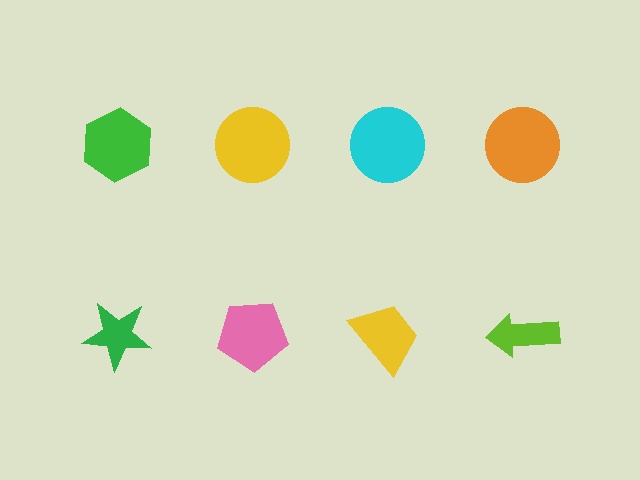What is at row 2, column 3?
A yellow trapezoid.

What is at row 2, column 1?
A green star.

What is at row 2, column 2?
A pink pentagon.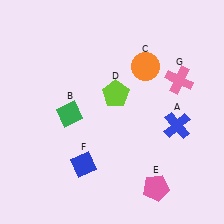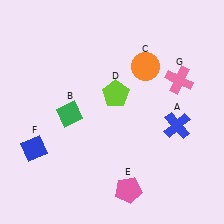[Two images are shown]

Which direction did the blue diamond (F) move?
The blue diamond (F) moved left.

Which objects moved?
The objects that moved are: the pink pentagon (E), the blue diamond (F).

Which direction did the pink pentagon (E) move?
The pink pentagon (E) moved left.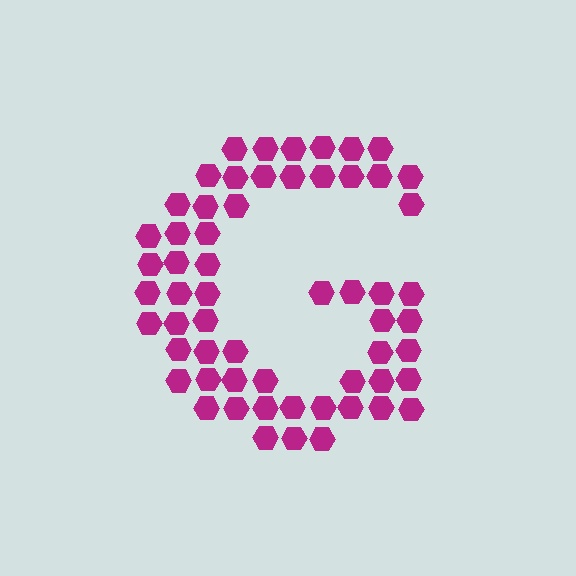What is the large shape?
The large shape is the letter G.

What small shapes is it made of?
It is made of small hexagons.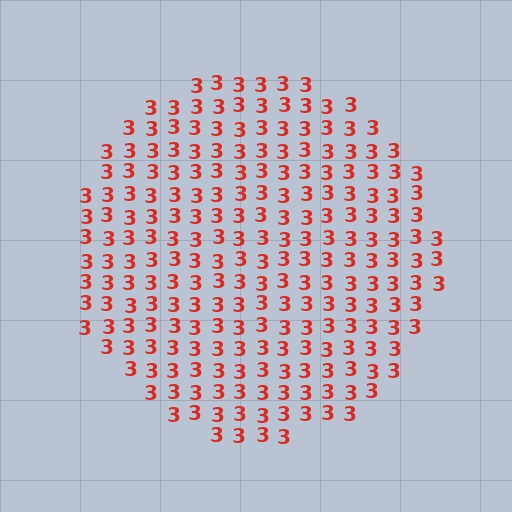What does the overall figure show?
The overall figure shows a circle.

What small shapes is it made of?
It is made of small digit 3's.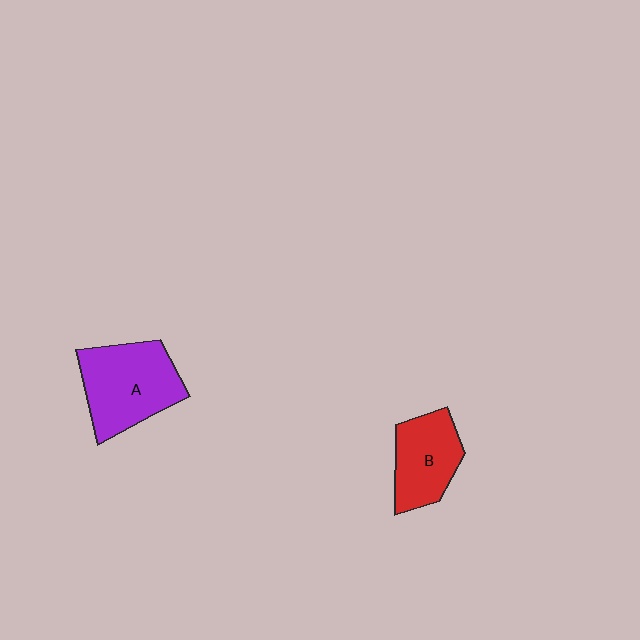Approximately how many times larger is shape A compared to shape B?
Approximately 1.4 times.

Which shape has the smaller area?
Shape B (red).